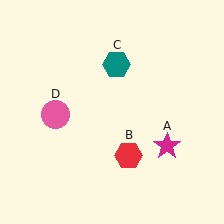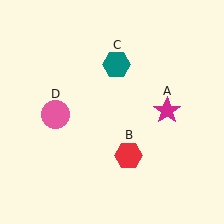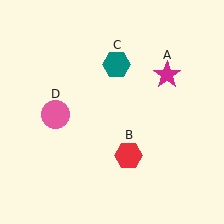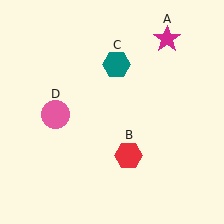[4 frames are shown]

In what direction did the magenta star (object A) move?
The magenta star (object A) moved up.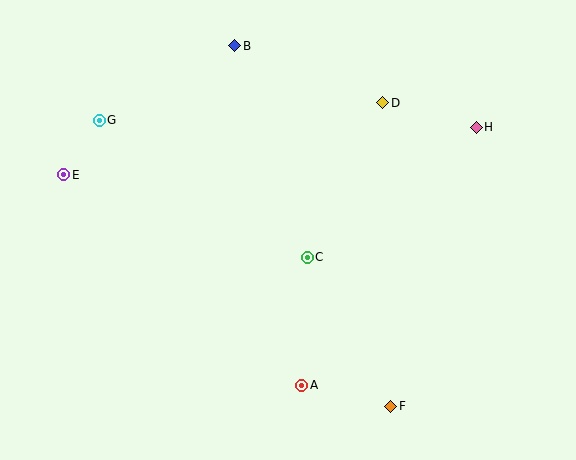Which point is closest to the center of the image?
Point C at (307, 257) is closest to the center.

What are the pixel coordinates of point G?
Point G is at (99, 120).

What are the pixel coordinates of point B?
Point B is at (235, 46).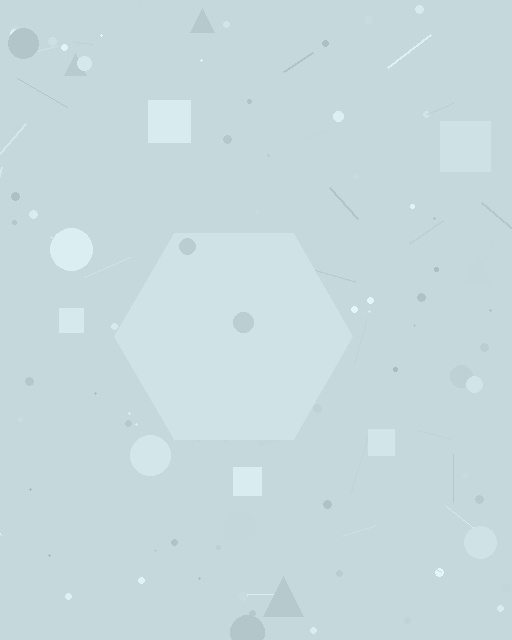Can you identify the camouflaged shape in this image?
The camouflaged shape is a hexagon.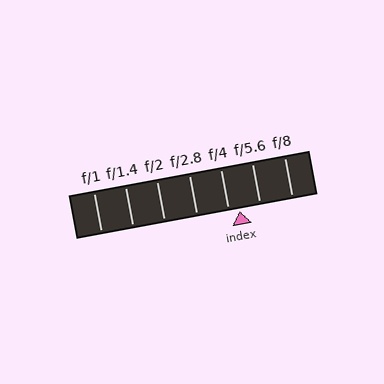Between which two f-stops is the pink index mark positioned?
The index mark is between f/4 and f/5.6.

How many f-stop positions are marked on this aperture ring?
There are 7 f-stop positions marked.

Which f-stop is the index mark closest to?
The index mark is closest to f/4.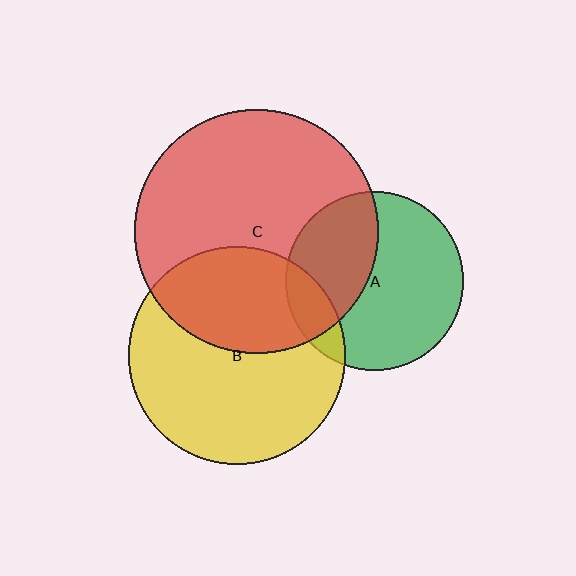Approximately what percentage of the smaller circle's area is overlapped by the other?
Approximately 15%.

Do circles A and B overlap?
Yes.